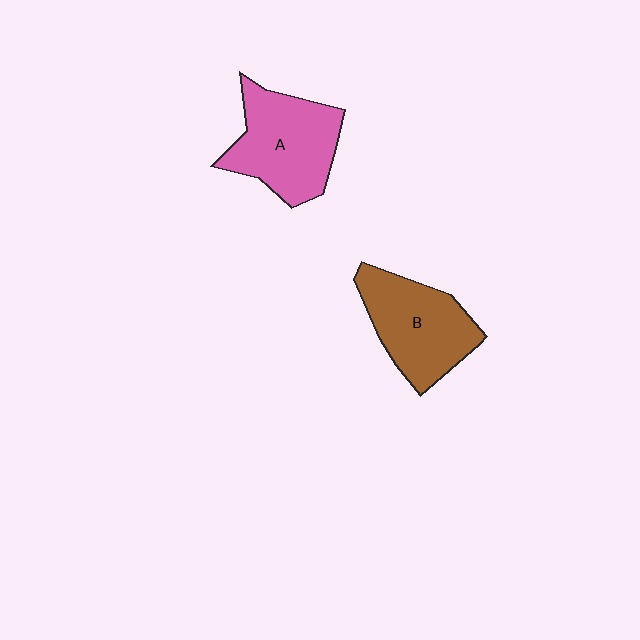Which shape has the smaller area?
Shape B (brown).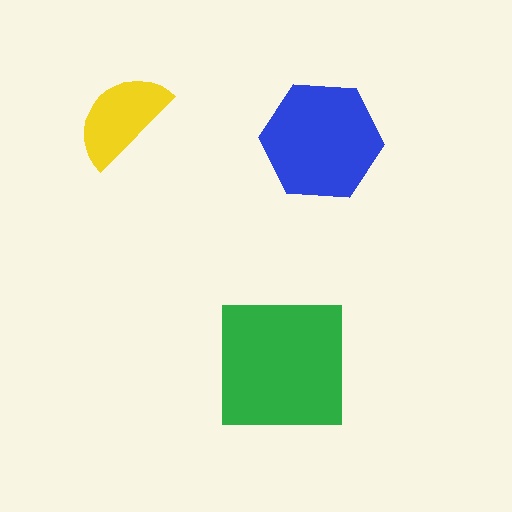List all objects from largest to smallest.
The green square, the blue hexagon, the yellow semicircle.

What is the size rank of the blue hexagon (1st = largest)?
2nd.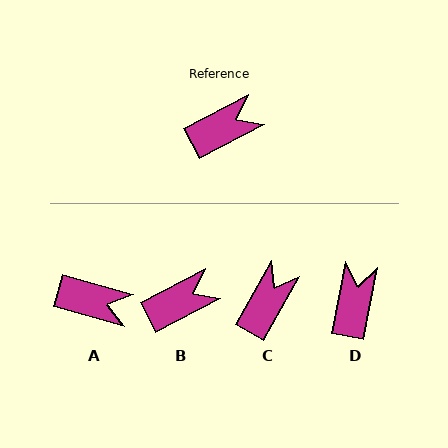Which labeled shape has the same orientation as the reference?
B.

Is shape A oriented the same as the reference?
No, it is off by about 44 degrees.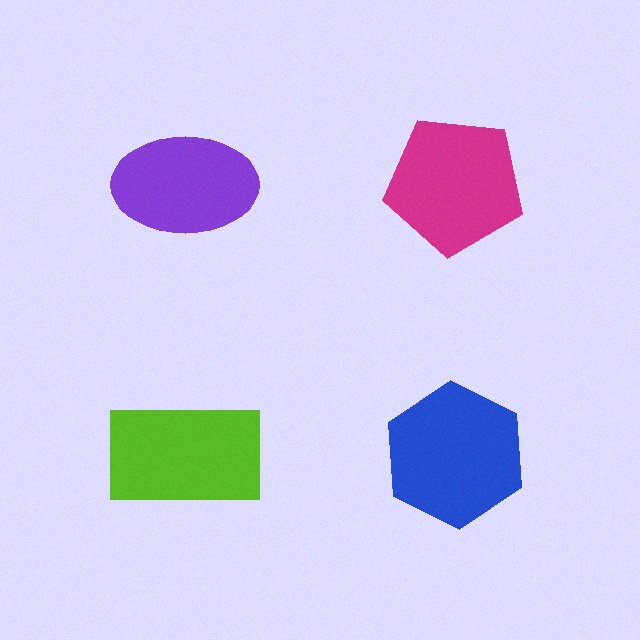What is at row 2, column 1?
A lime rectangle.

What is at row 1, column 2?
A magenta pentagon.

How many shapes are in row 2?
2 shapes.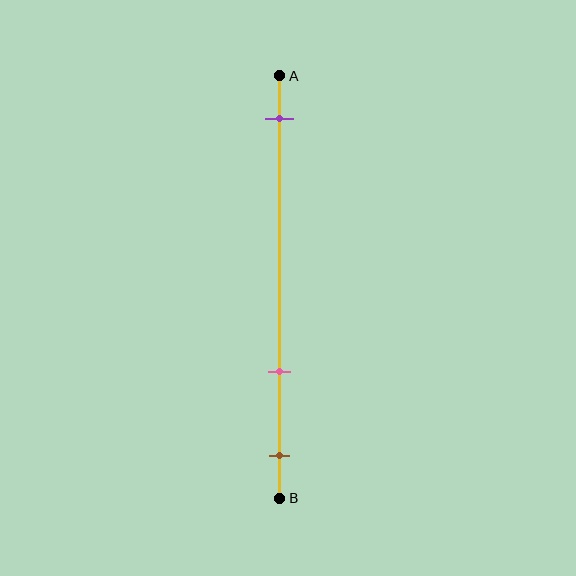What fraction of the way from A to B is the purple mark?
The purple mark is approximately 10% (0.1) of the way from A to B.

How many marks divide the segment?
There are 3 marks dividing the segment.